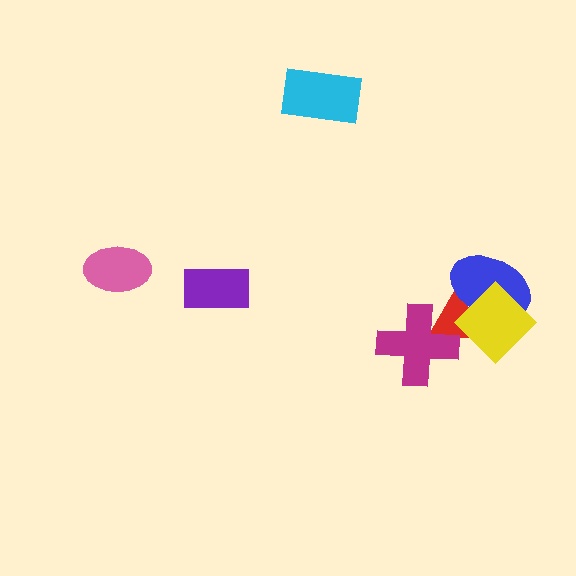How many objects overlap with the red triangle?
3 objects overlap with the red triangle.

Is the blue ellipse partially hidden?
Yes, it is partially covered by another shape.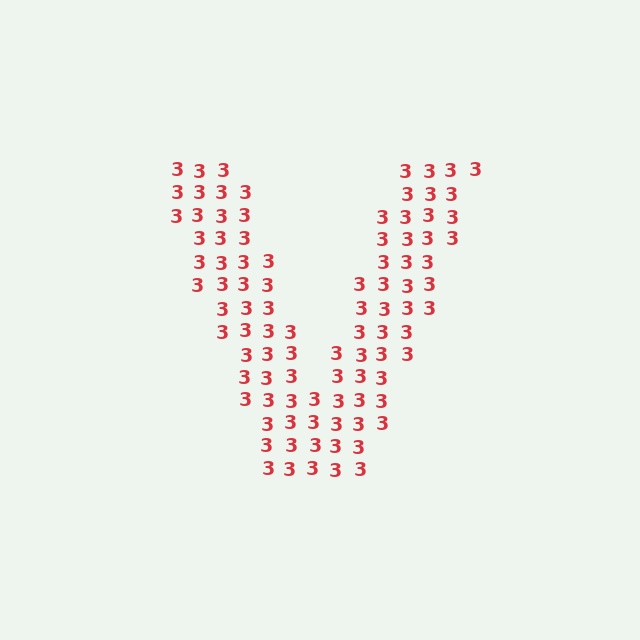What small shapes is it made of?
It is made of small digit 3's.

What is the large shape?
The large shape is the letter V.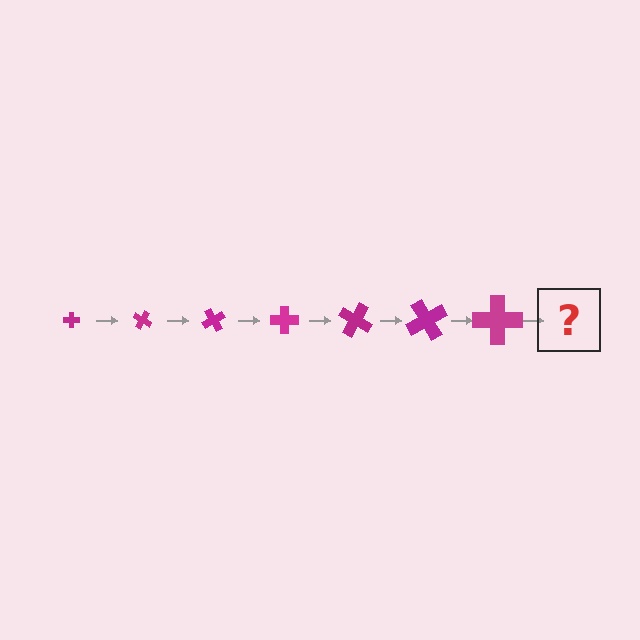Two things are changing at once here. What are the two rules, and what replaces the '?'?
The two rules are that the cross grows larger each step and it rotates 30 degrees each step. The '?' should be a cross, larger than the previous one and rotated 210 degrees from the start.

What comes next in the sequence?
The next element should be a cross, larger than the previous one and rotated 210 degrees from the start.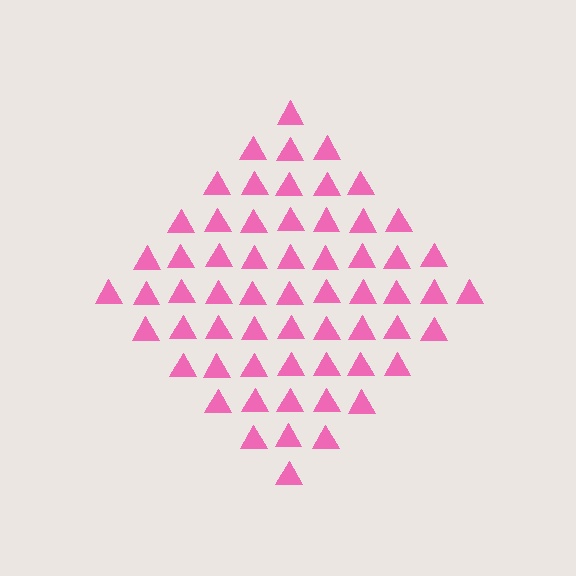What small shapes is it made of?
It is made of small triangles.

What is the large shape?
The large shape is a diamond.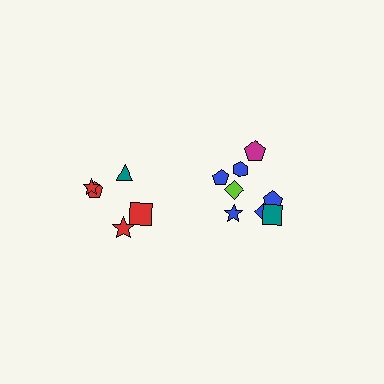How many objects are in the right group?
There are 8 objects.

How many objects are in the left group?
There are 5 objects.